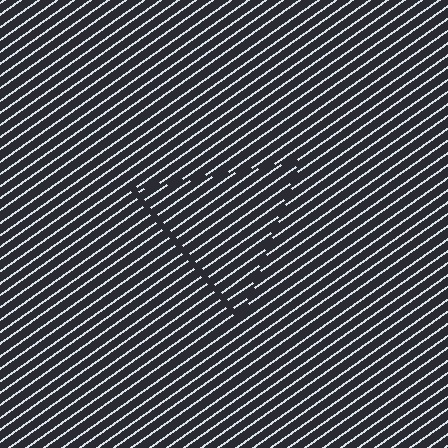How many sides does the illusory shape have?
3 sides — the line-ends trace a triangle.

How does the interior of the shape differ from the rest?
The interior of the shape contains the same grating, shifted by half a period — the contour is defined by the phase discontinuity where line-ends from the inner and outer gratings abut.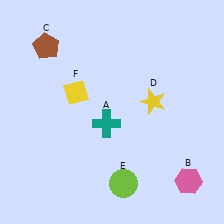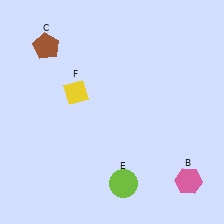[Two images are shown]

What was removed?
The yellow star (D), the teal cross (A) were removed in Image 2.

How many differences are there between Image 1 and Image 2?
There are 2 differences between the two images.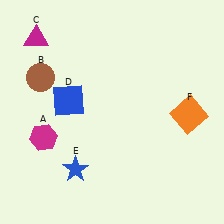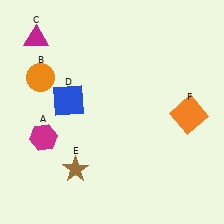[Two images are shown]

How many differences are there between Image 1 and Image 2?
There are 2 differences between the two images.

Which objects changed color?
B changed from brown to orange. E changed from blue to brown.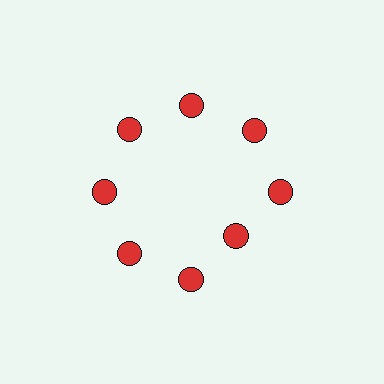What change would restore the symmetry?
The symmetry would be restored by moving it outward, back onto the ring so that all 8 circles sit at equal angles and equal distance from the center.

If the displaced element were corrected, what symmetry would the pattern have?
It would have 8-fold rotational symmetry — the pattern would map onto itself every 45 degrees.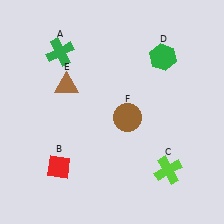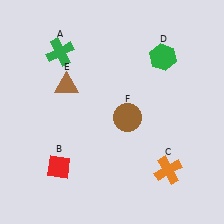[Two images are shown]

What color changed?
The cross (C) changed from lime in Image 1 to orange in Image 2.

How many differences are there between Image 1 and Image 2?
There is 1 difference between the two images.